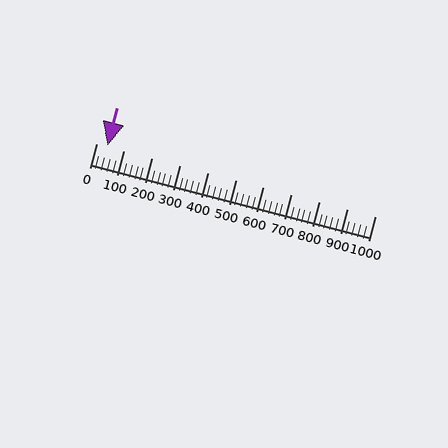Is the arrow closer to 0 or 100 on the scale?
The arrow is closer to 0.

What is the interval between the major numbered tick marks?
The major tick marks are spaced 100 units apart.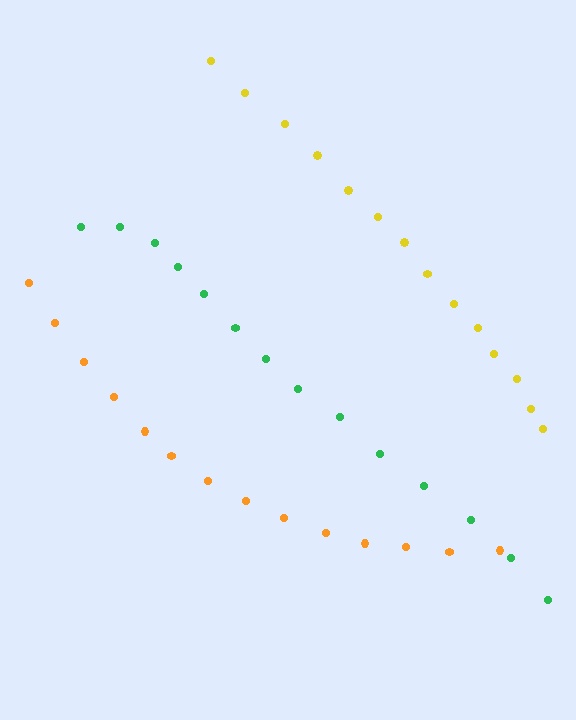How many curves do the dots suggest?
There are 3 distinct paths.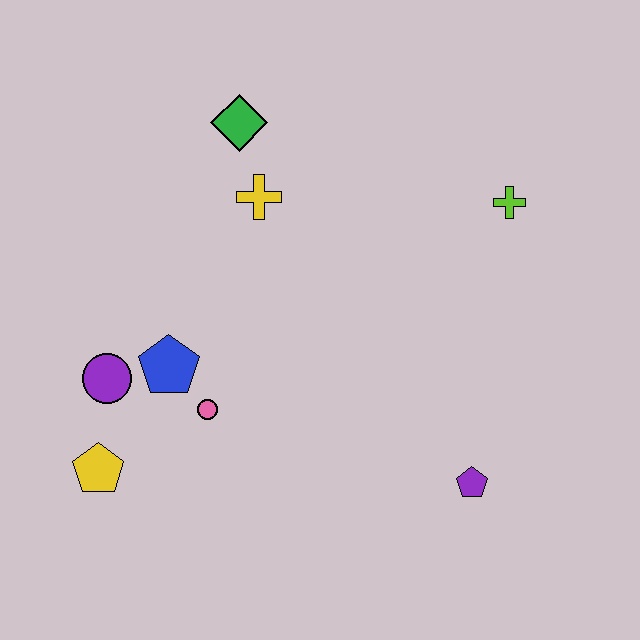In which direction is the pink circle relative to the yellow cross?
The pink circle is below the yellow cross.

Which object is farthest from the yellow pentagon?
The lime cross is farthest from the yellow pentagon.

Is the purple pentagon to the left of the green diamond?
No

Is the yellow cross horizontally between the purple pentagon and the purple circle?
Yes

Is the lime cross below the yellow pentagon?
No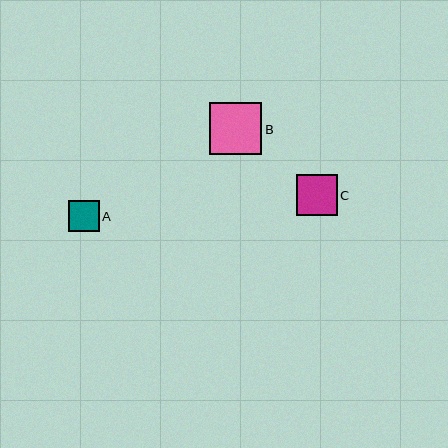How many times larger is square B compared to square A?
Square B is approximately 1.7 times the size of square A.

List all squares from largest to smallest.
From largest to smallest: B, C, A.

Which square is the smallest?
Square A is the smallest with a size of approximately 31 pixels.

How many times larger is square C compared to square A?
Square C is approximately 1.3 times the size of square A.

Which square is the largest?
Square B is the largest with a size of approximately 52 pixels.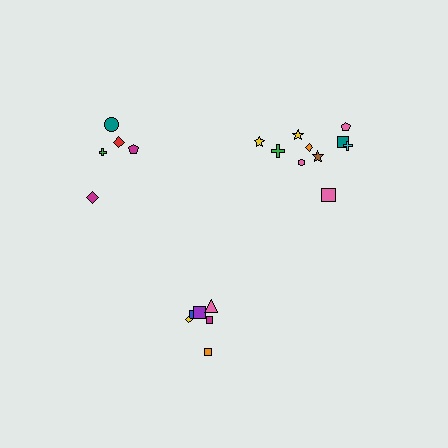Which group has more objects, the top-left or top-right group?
The top-right group.